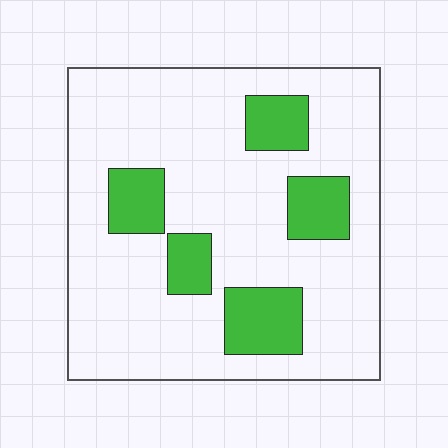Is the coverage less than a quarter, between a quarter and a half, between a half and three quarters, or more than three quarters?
Less than a quarter.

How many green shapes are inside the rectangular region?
5.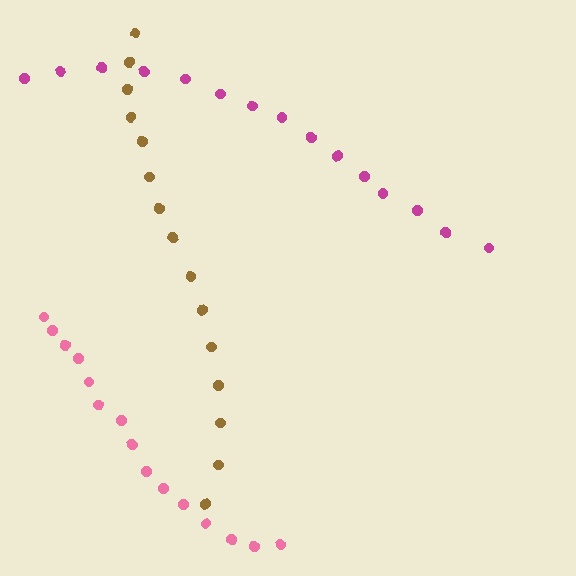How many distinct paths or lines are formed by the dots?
There are 3 distinct paths.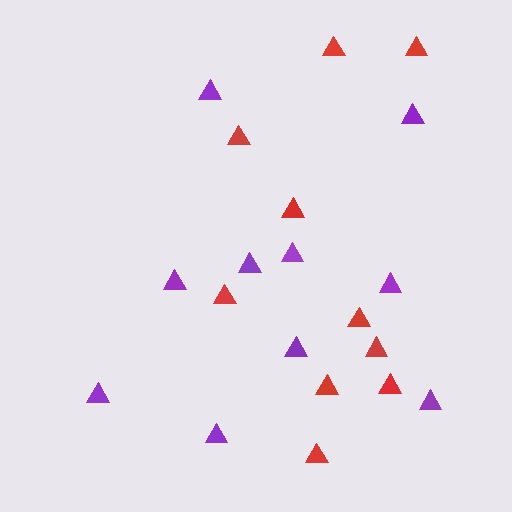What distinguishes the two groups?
There are 2 groups: one group of red triangles (10) and one group of purple triangles (10).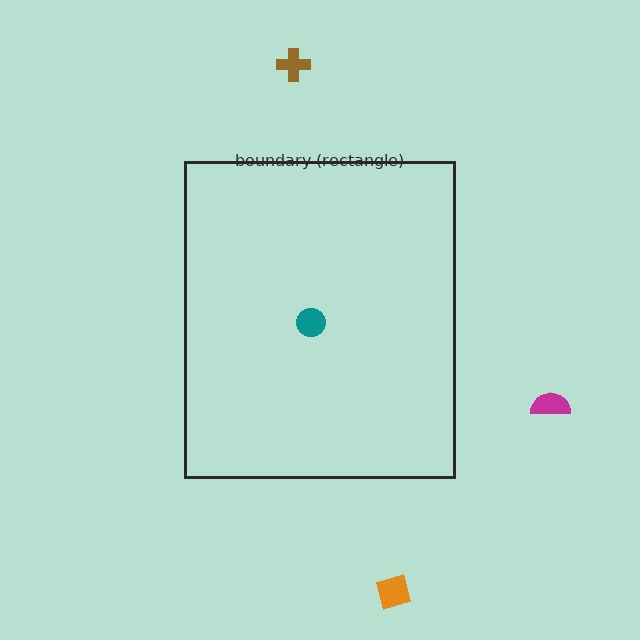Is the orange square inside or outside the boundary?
Outside.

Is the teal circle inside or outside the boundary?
Inside.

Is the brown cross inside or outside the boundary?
Outside.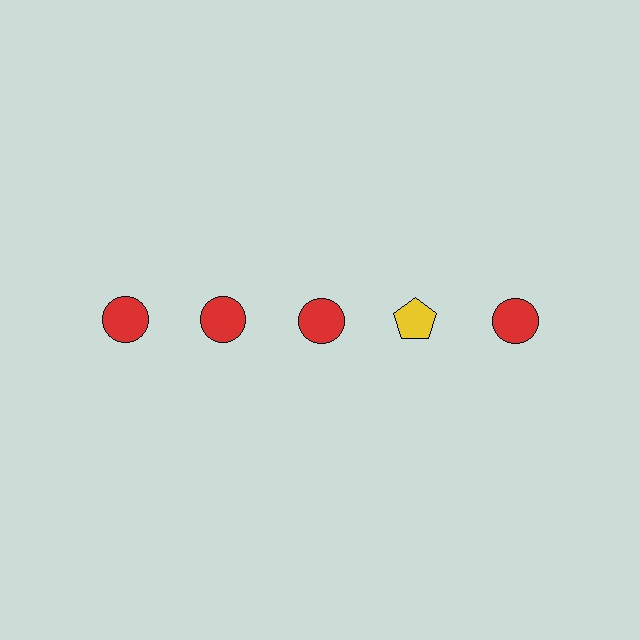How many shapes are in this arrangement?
There are 5 shapes arranged in a grid pattern.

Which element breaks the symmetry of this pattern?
The yellow pentagon in the top row, second from right column breaks the symmetry. All other shapes are red circles.